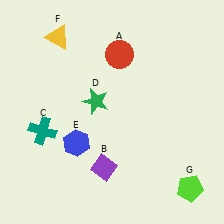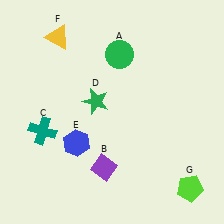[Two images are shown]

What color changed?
The circle (A) changed from red in Image 1 to green in Image 2.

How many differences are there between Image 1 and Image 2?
There is 1 difference between the two images.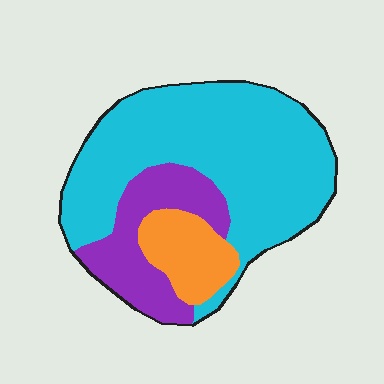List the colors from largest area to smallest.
From largest to smallest: cyan, purple, orange.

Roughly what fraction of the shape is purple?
Purple takes up about one fifth (1/5) of the shape.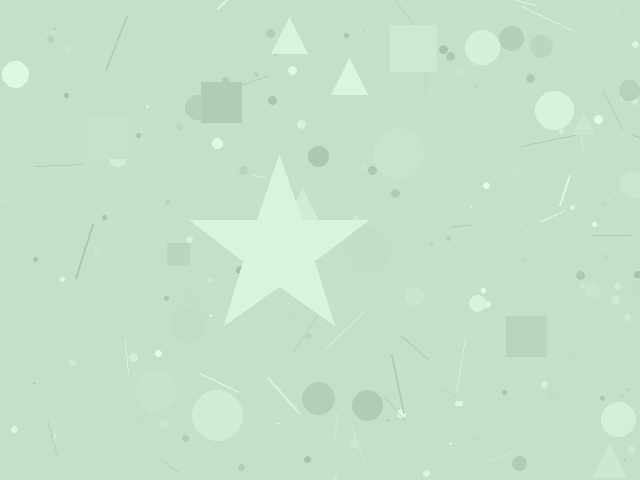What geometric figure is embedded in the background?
A star is embedded in the background.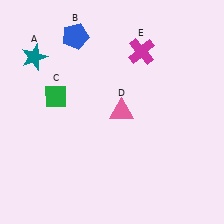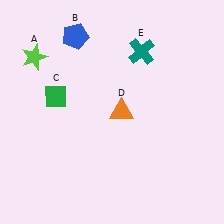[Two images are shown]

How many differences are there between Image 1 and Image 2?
There are 3 differences between the two images.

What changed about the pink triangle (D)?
In Image 1, D is pink. In Image 2, it changed to orange.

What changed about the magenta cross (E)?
In Image 1, E is magenta. In Image 2, it changed to teal.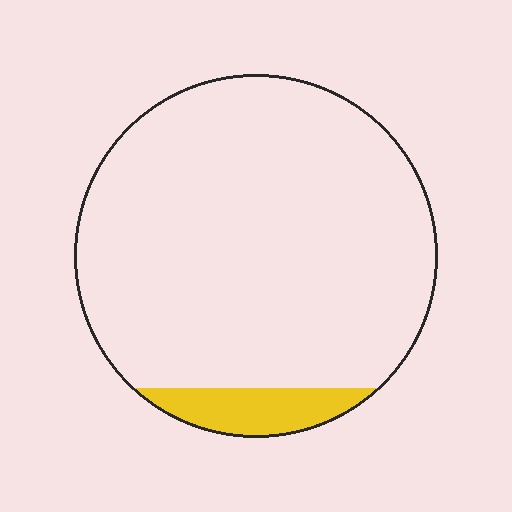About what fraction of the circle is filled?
About one tenth (1/10).